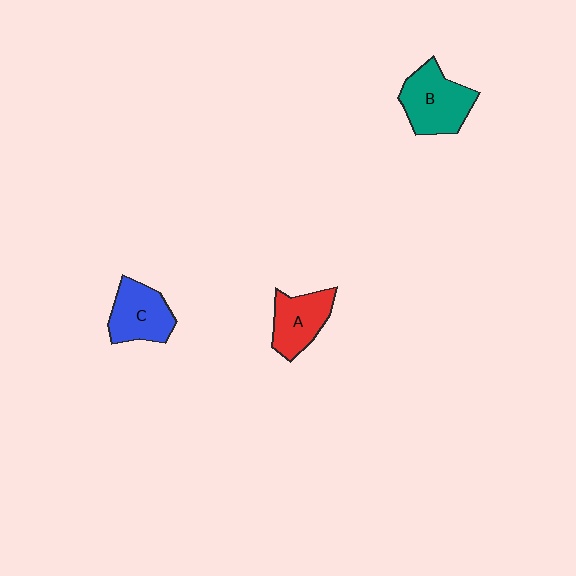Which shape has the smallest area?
Shape A (red).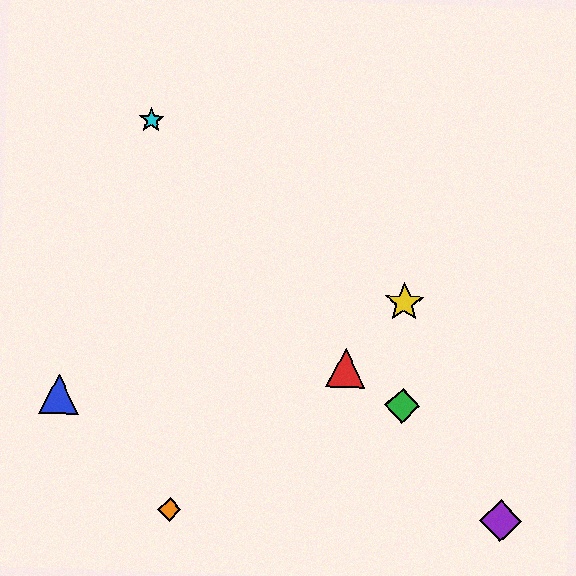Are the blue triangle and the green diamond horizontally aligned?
Yes, both are at y≈394.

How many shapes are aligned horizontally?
2 shapes (the blue triangle, the green diamond) are aligned horizontally.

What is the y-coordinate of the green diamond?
The green diamond is at y≈406.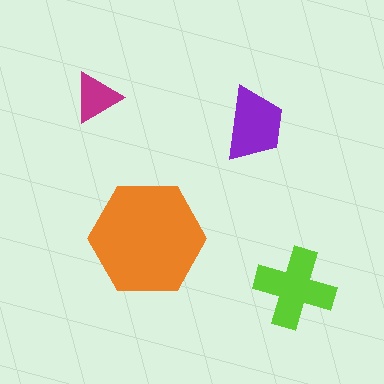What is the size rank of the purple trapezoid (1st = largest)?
3rd.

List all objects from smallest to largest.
The magenta triangle, the purple trapezoid, the lime cross, the orange hexagon.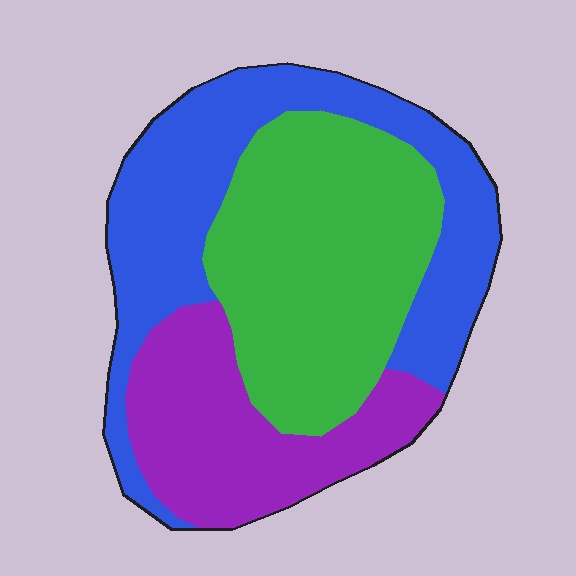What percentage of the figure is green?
Green covers roughly 40% of the figure.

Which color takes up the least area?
Purple, at roughly 25%.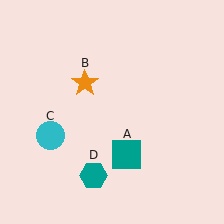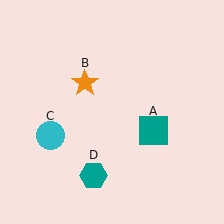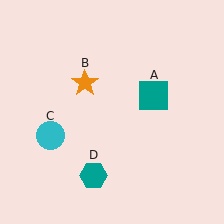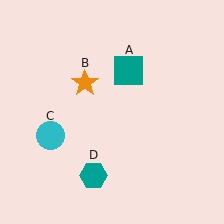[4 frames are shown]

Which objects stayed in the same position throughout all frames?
Orange star (object B) and cyan circle (object C) and teal hexagon (object D) remained stationary.